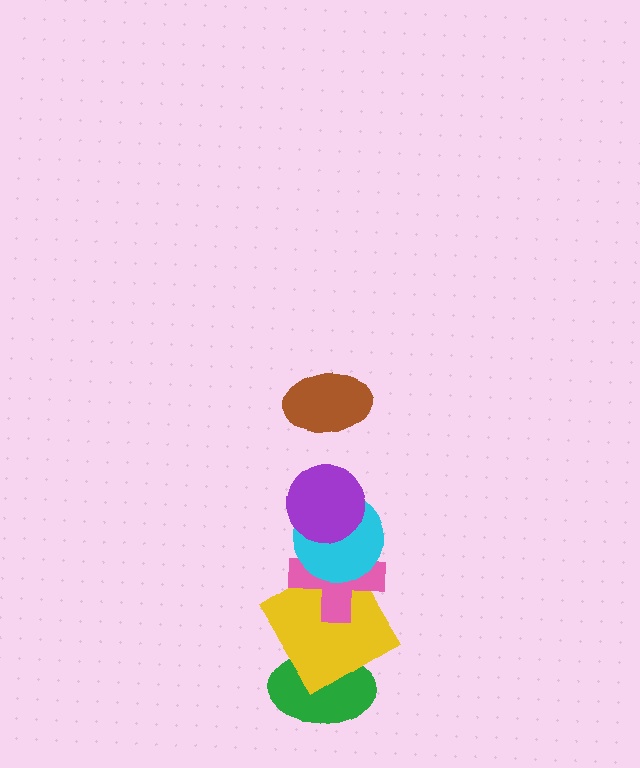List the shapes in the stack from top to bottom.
From top to bottom: the brown ellipse, the purple circle, the cyan circle, the pink cross, the yellow diamond, the green ellipse.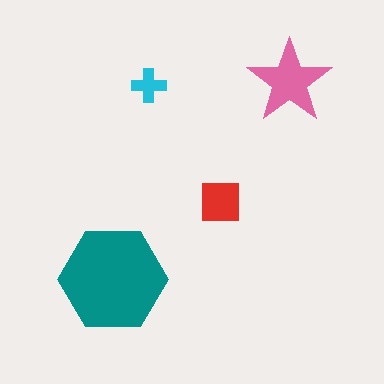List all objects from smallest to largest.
The cyan cross, the red square, the pink star, the teal hexagon.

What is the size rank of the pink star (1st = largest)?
2nd.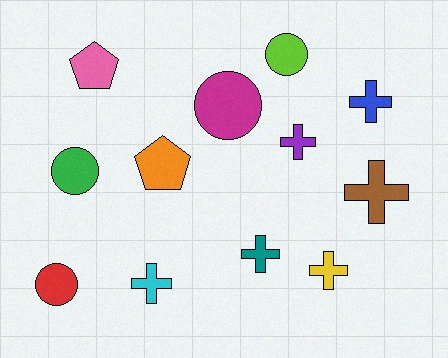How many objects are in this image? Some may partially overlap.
There are 12 objects.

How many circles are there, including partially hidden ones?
There are 4 circles.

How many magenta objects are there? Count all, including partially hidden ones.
There is 1 magenta object.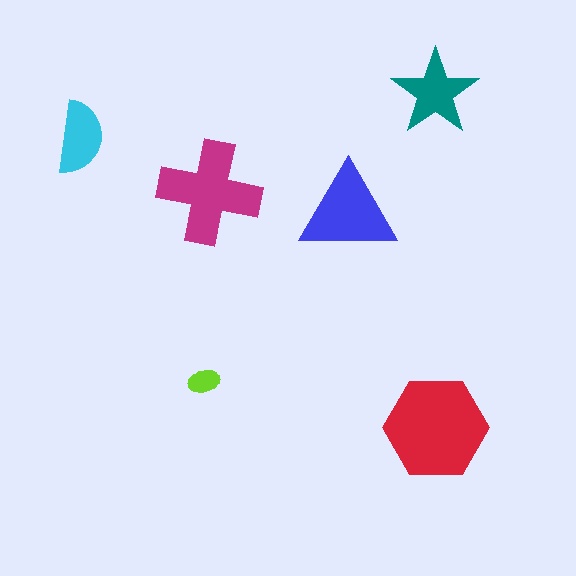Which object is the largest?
The red hexagon.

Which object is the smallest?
The lime ellipse.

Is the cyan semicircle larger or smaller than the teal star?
Smaller.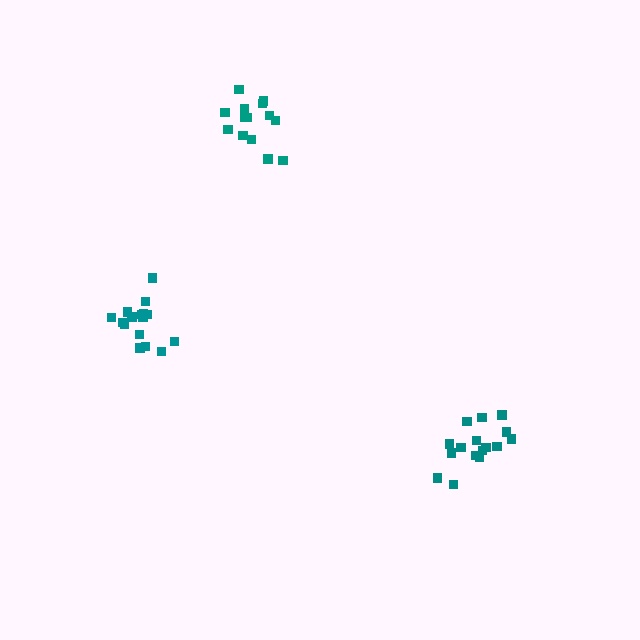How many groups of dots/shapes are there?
There are 3 groups.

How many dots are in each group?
Group 1: 16 dots, Group 2: 14 dots, Group 3: 16 dots (46 total).